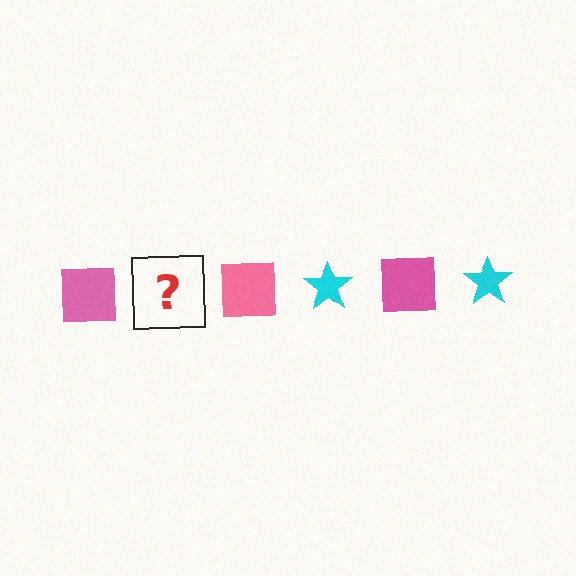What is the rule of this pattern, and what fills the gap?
The rule is that the pattern alternates between pink square and cyan star. The gap should be filled with a cyan star.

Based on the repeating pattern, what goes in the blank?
The blank should be a cyan star.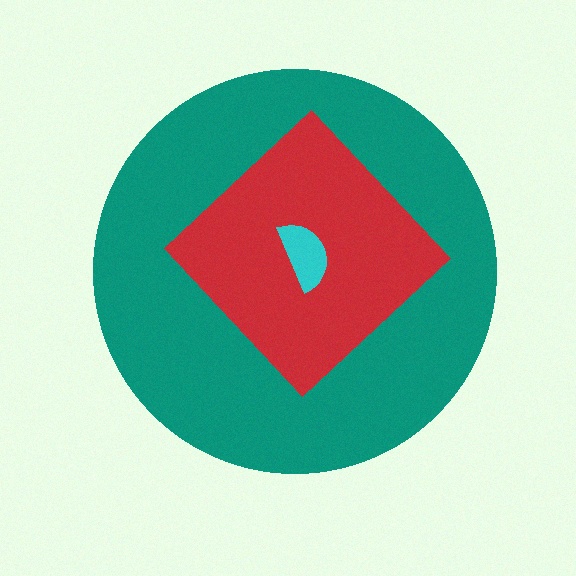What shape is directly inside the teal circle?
The red diamond.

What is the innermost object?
The cyan semicircle.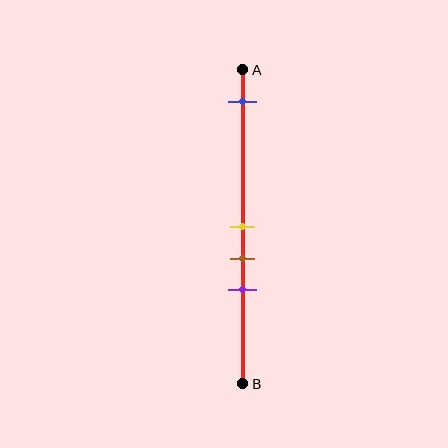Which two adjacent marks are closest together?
The yellow and brown marks are the closest adjacent pair.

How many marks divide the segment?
There are 4 marks dividing the segment.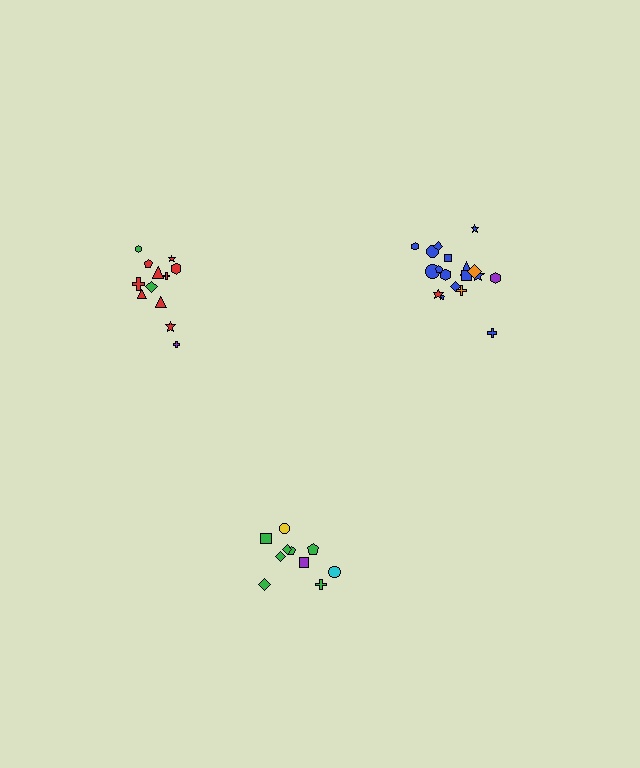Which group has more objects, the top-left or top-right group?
The top-right group.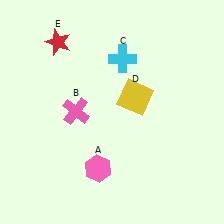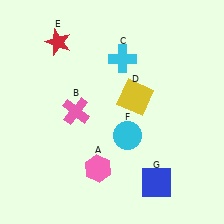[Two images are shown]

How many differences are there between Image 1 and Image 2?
There are 2 differences between the two images.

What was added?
A cyan circle (F), a blue square (G) were added in Image 2.